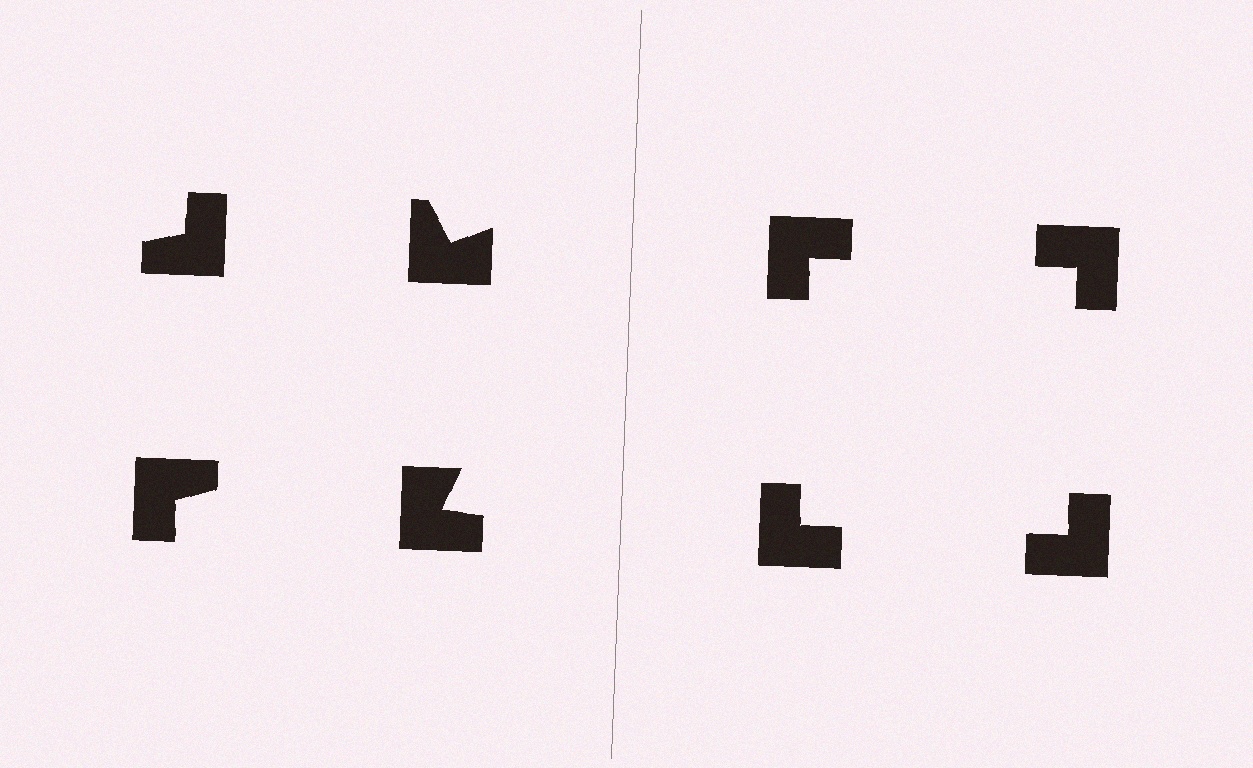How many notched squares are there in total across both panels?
8 — 4 on each side.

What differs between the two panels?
The notched squares are positioned identically on both sides; only the wedge orientations differ. On the right they align to a square; on the left they are misaligned.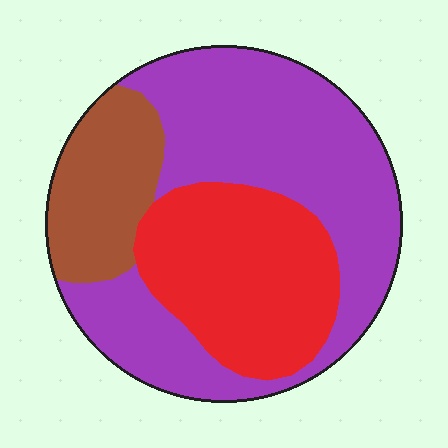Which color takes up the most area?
Purple, at roughly 55%.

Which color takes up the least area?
Brown, at roughly 15%.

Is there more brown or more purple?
Purple.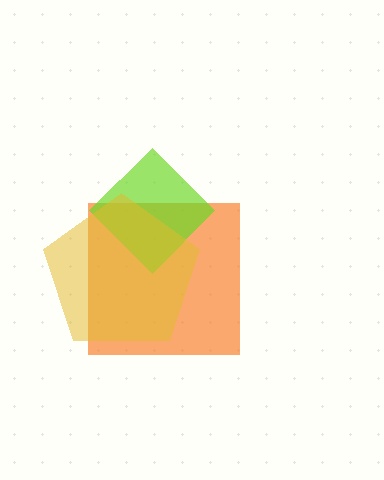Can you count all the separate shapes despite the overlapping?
Yes, there are 3 separate shapes.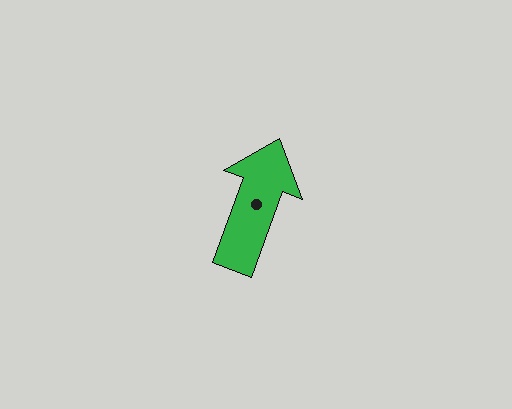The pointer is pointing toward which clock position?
Roughly 1 o'clock.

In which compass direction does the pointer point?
North.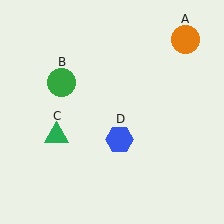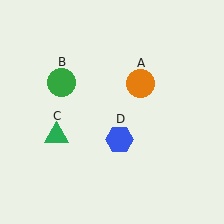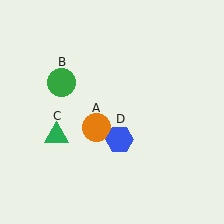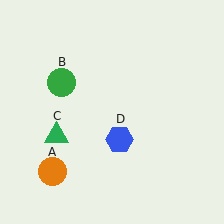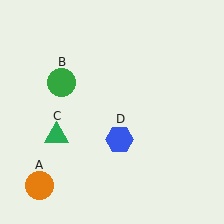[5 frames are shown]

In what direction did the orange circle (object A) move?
The orange circle (object A) moved down and to the left.